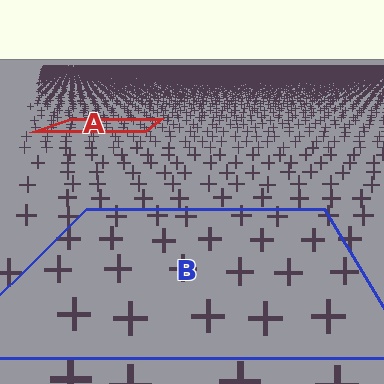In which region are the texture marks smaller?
The texture marks are smaller in region A, because it is farther away.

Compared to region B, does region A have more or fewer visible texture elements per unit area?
Region A has more texture elements per unit area — they are packed more densely because it is farther away.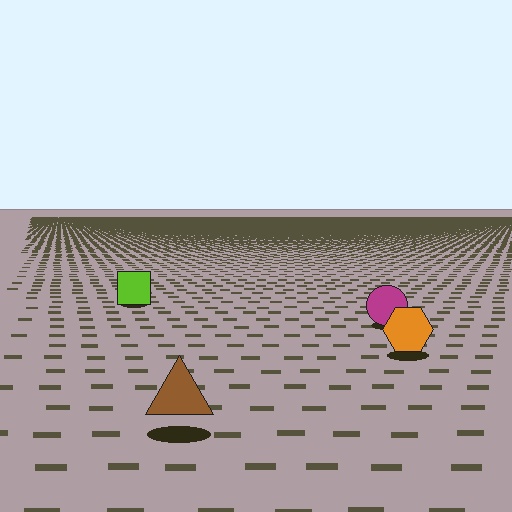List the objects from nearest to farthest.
From nearest to farthest: the brown triangle, the orange hexagon, the magenta circle, the lime square.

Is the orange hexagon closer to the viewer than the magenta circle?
Yes. The orange hexagon is closer — you can tell from the texture gradient: the ground texture is coarser near it.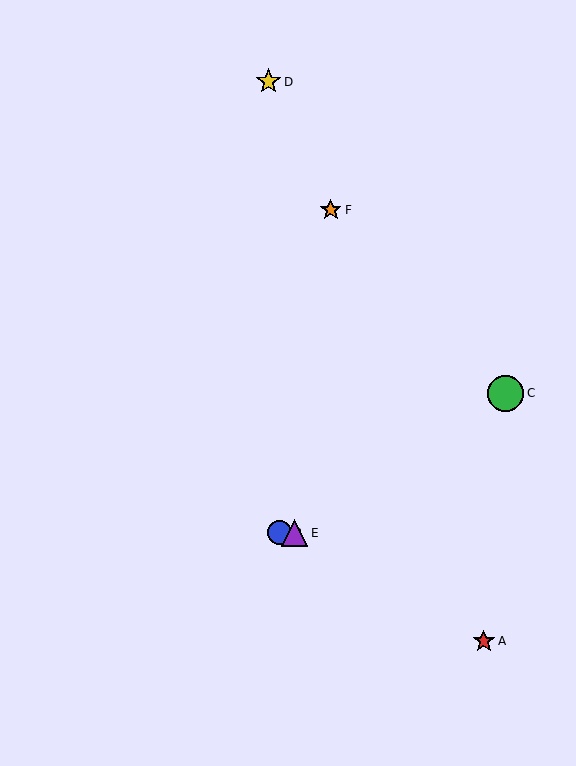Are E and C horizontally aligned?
No, E is at y≈533 and C is at y≈393.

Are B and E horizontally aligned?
Yes, both are at y≈533.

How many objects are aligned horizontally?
2 objects (B, E) are aligned horizontally.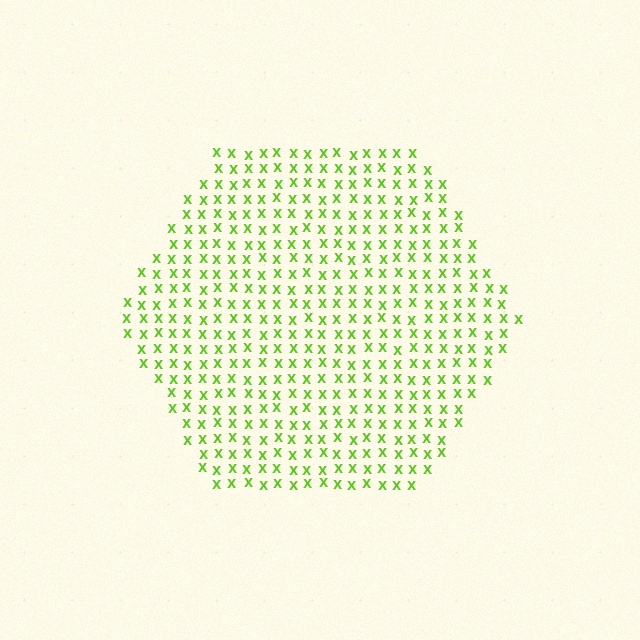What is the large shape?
The large shape is a hexagon.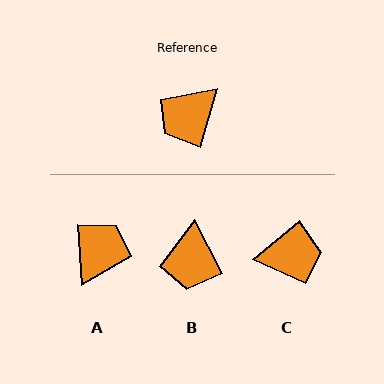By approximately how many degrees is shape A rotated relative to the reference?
Approximately 161 degrees clockwise.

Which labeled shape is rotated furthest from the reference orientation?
A, about 161 degrees away.